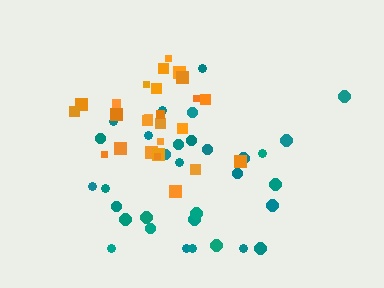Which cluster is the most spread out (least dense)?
Teal.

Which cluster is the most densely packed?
Orange.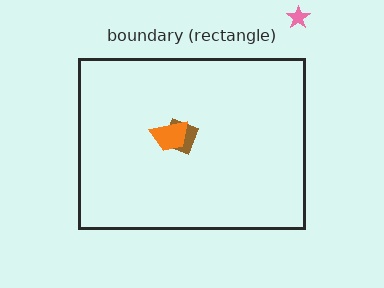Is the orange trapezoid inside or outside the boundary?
Inside.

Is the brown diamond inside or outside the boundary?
Inside.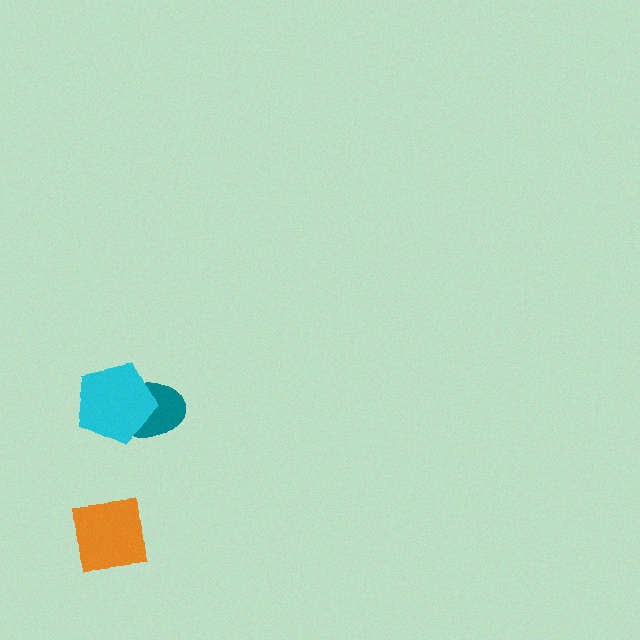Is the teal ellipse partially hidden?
Yes, it is partially covered by another shape.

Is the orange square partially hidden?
No, no other shape covers it.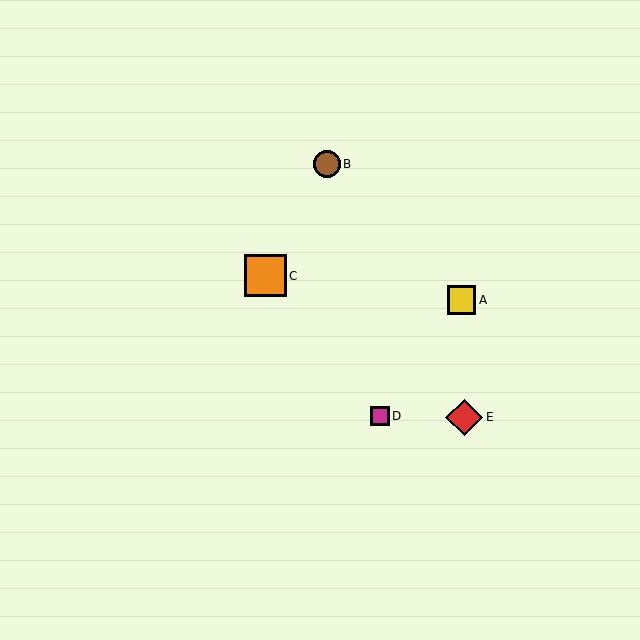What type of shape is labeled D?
Shape D is a magenta square.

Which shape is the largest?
The orange square (labeled C) is the largest.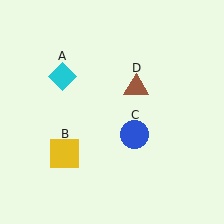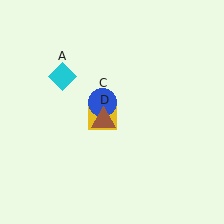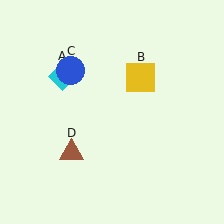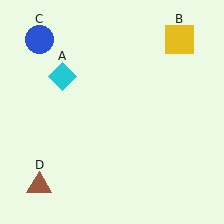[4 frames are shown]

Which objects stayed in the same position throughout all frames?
Cyan diamond (object A) remained stationary.